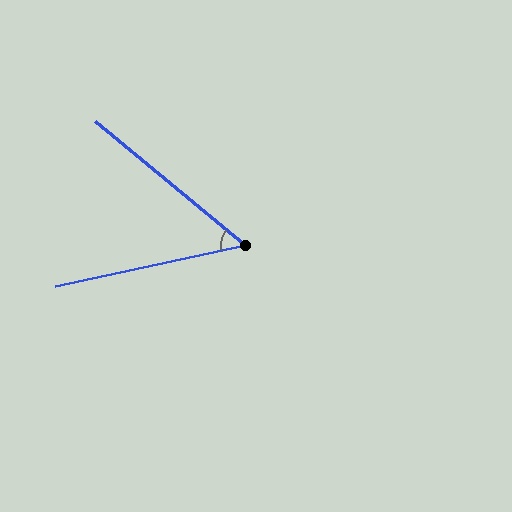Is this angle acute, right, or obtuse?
It is acute.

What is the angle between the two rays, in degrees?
Approximately 52 degrees.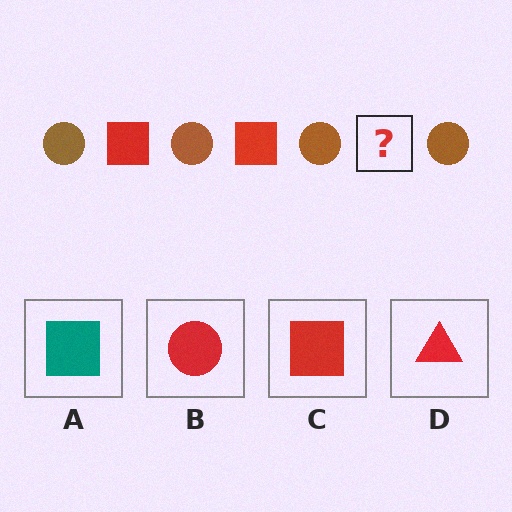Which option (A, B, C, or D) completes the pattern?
C.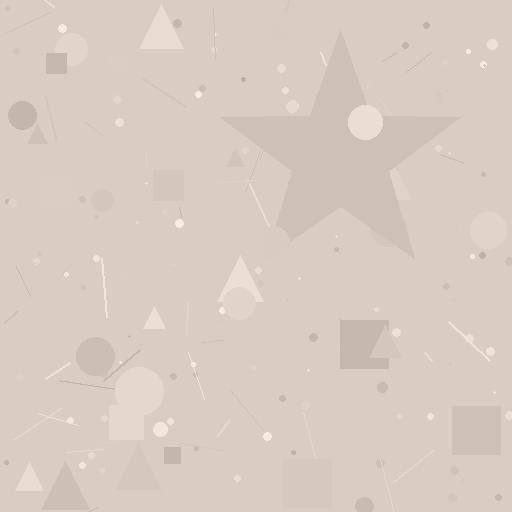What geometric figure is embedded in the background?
A star is embedded in the background.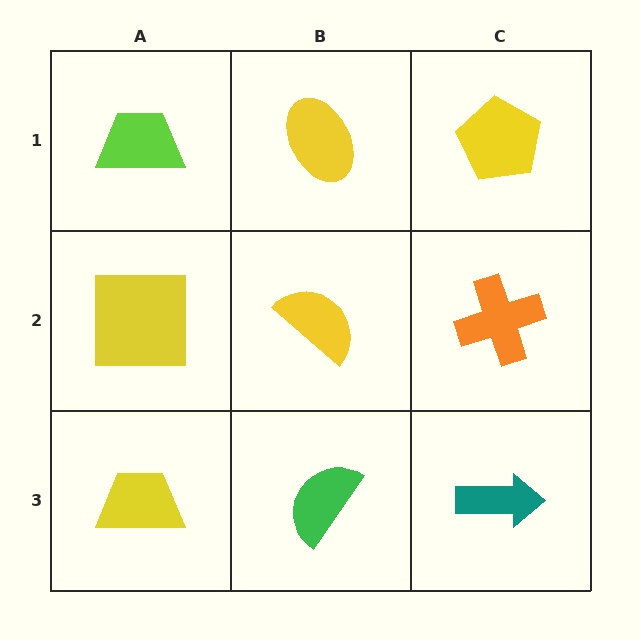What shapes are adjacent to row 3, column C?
An orange cross (row 2, column C), a green semicircle (row 3, column B).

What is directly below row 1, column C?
An orange cross.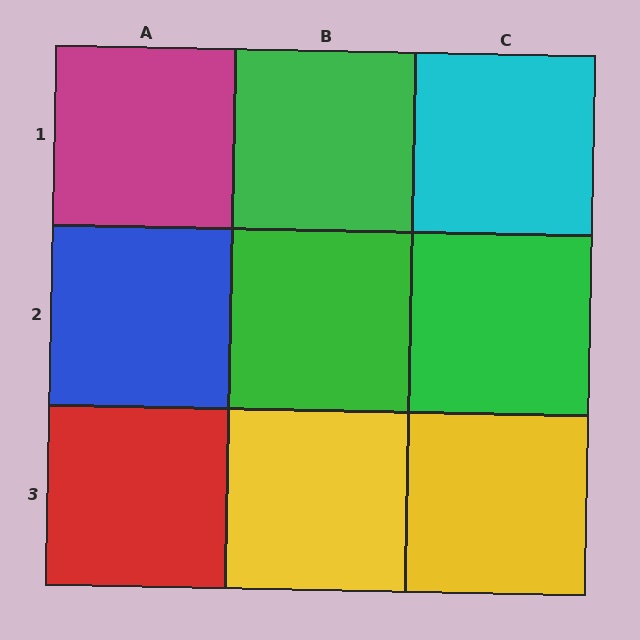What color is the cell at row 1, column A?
Magenta.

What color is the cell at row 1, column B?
Green.